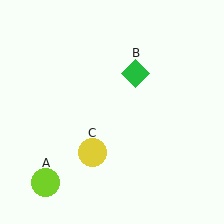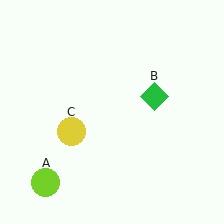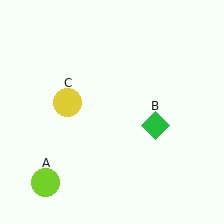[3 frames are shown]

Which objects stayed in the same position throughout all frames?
Lime circle (object A) remained stationary.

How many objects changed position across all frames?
2 objects changed position: green diamond (object B), yellow circle (object C).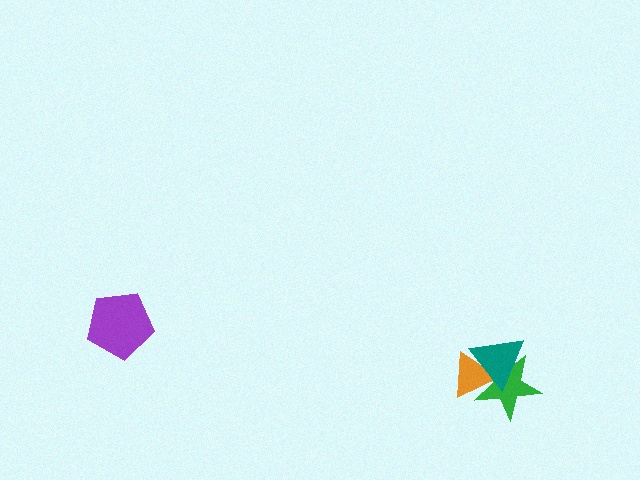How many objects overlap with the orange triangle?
2 objects overlap with the orange triangle.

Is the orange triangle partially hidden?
Yes, it is partially covered by another shape.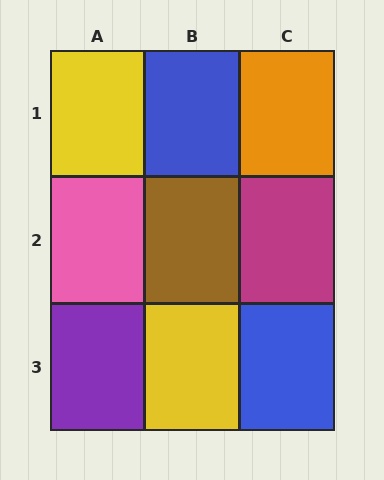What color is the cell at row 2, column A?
Pink.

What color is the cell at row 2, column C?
Magenta.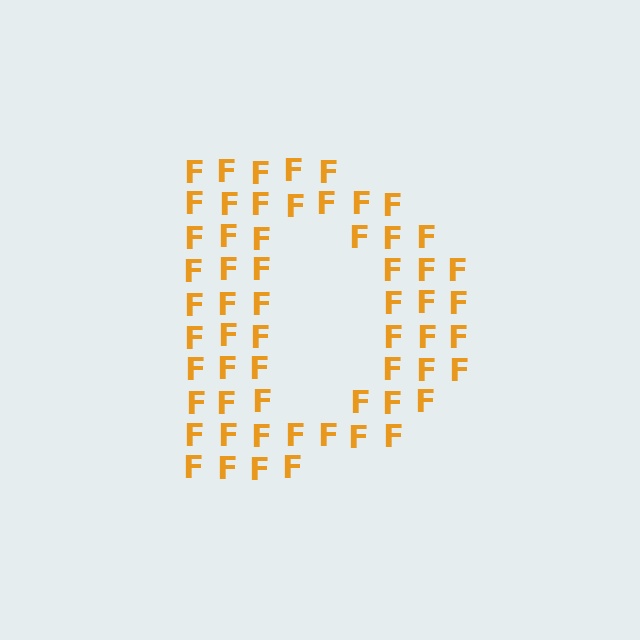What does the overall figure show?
The overall figure shows the letter D.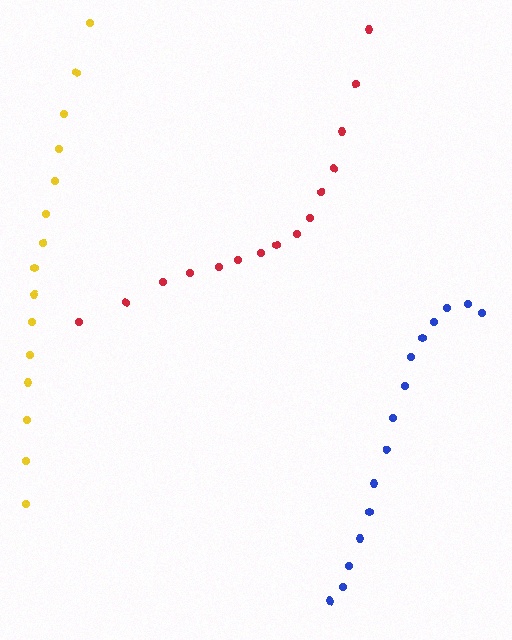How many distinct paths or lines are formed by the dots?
There are 3 distinct paths.